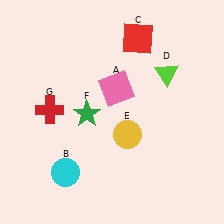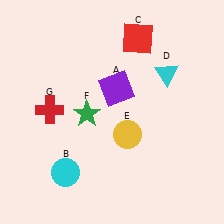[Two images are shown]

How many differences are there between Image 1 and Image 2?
There are 2 differences between the two images.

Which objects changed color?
A changed from pink to purple. D changed from lime to cyan.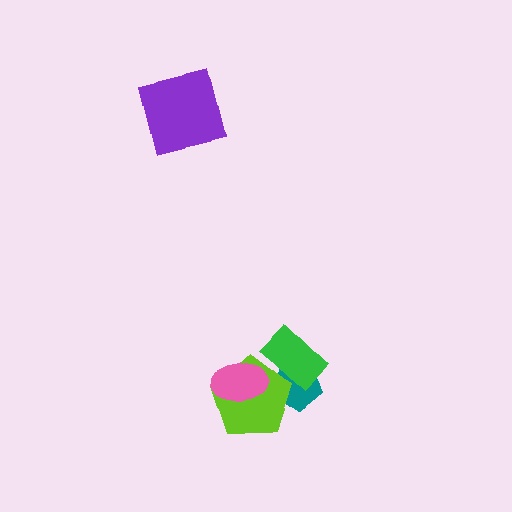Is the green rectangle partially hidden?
No, no other shape covers it.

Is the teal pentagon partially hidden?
Yes, it is partially covered by another shape.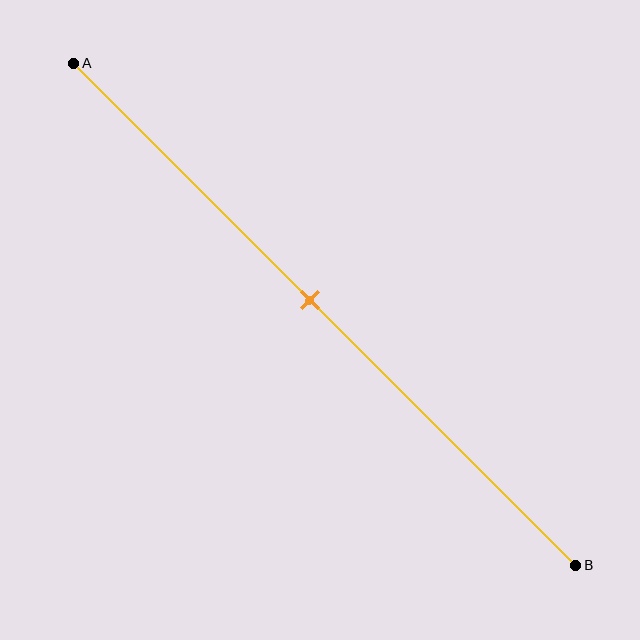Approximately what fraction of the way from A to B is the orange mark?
The orange mark is approximately 45% of the way from A to B.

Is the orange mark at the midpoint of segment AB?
Yes, the mark is approximately at the midpoint.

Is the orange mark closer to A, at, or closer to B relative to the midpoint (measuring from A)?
The orange mark is approximately at the midpoint of segment AB.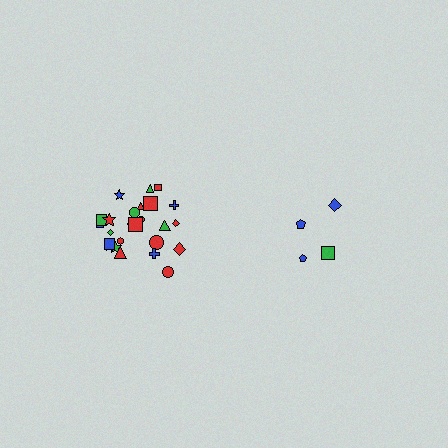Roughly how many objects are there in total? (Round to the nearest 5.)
Roughly 30 objects in total.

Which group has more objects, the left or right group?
The left group.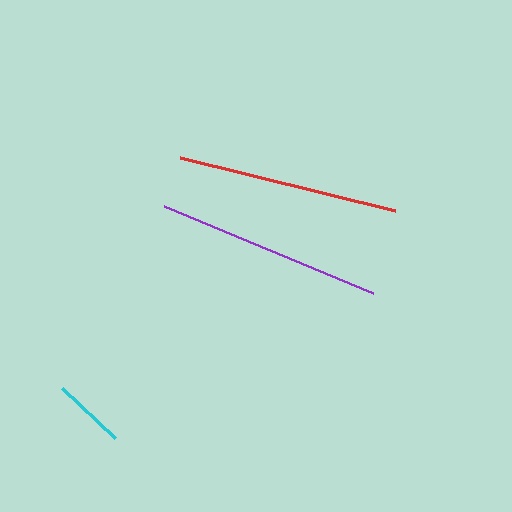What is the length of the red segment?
The red segment is approximately 221 pixels long.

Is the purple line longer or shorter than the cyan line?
The purple line is longer than the cyan line.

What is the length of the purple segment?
The purple segment is approximately 227 pixels long.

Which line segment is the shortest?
The cyan line is the shortest at approximately 72 pixels.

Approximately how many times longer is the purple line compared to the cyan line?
The purple line is approximately 3.1 times the length of the cyan line.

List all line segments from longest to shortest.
From longest to shortest: purple, red, cyan.